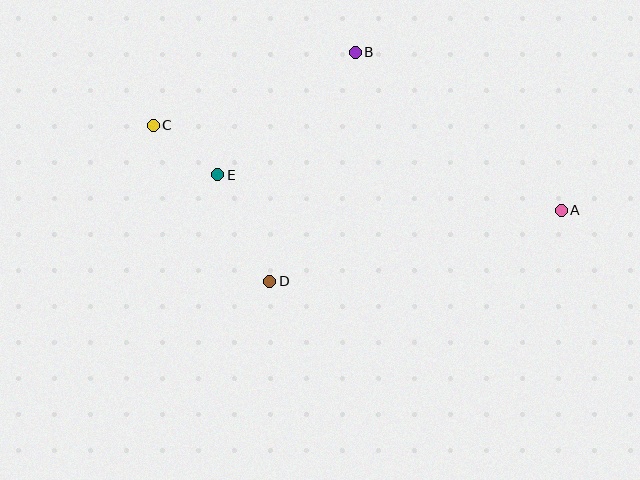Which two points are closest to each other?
Points C and E are closest to each other.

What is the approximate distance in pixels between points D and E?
The distance between D and E is approximately 118 pixels.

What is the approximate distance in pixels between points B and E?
The distance between B and E is approximately 184 pixels.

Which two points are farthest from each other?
Points A and C are farthest from each other.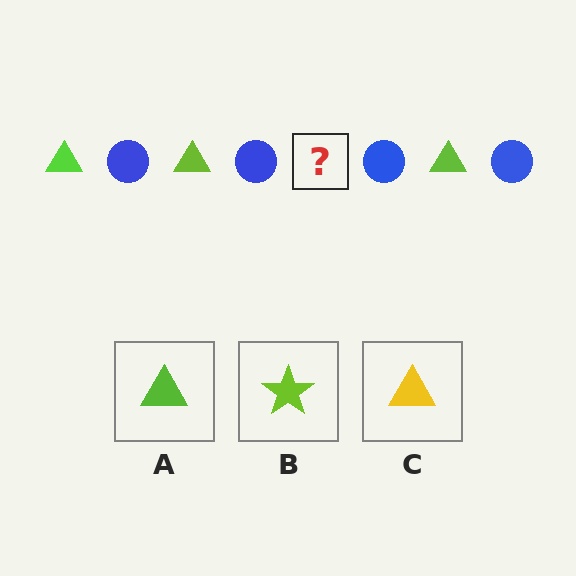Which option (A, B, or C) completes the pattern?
A.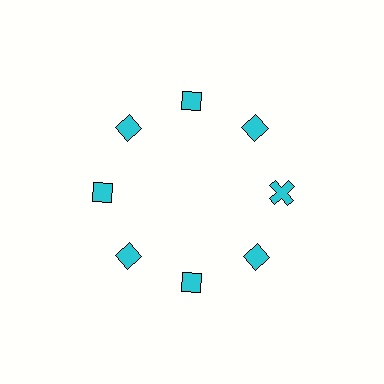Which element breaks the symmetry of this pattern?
The cyan cross at roughly the 3 o'clock position breaks the symmetry. All other shapes are cyan diamonds.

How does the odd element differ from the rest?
It has a different shape: cross instead of diamond.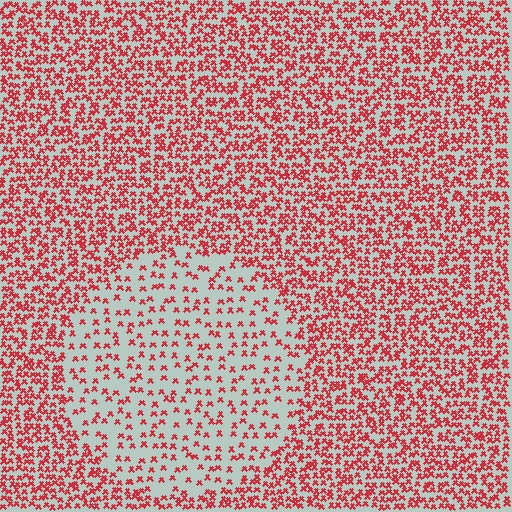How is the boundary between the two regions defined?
The boundary is defined by a change in element density (approximately 2.4x ratio). All elements are the same color, size, and shape.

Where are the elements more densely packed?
The elements are more densely packed outside the circle boundary.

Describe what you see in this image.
The image contains small red elements arranged at two different densities. A circle-shaped region is visible where the elements are less densely packed than the surrounding area.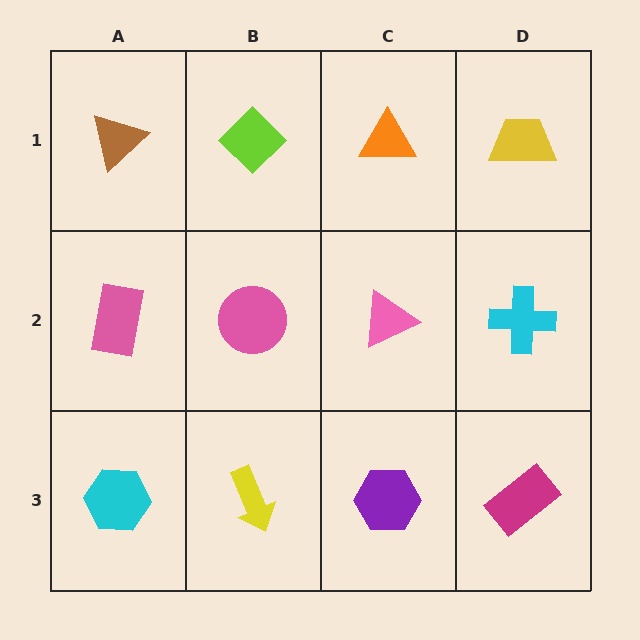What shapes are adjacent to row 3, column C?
A pink triangle (row 2, column C), a yellow arrow (row 3, column B), a magenta rectangle (row 3, column D).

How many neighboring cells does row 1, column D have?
2.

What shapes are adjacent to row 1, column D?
A cyan cross (row 2, column D), an orange triangle (row 1, column C).